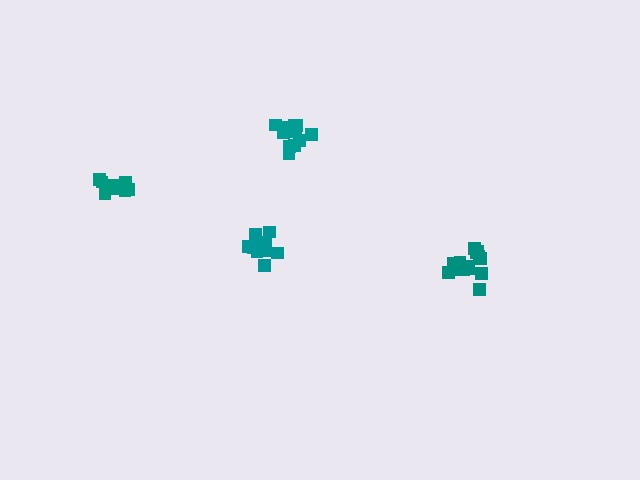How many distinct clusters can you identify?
There are 4 distinct clusters.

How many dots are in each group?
Group 1: 14 dots, Group 2: 13 dots, Group 3: 14 dots, Group 4: 12 dots (53 total).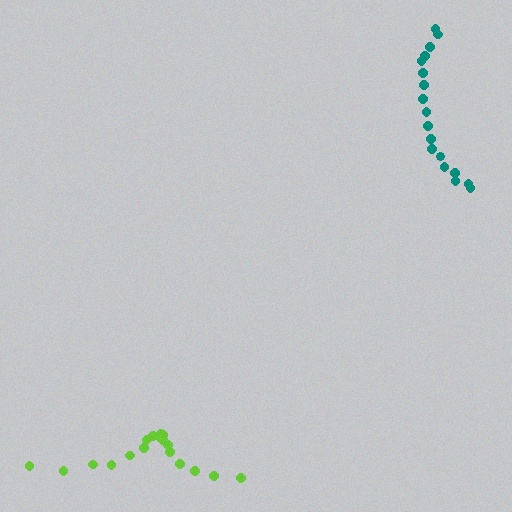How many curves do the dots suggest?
There are 2 distinct paths.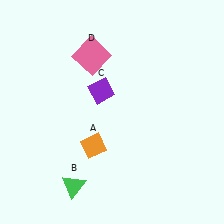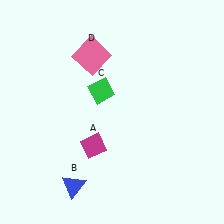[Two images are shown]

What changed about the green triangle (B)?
In Image 1, B is green. In Image 2, it changed to blue.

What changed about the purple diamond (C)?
In Image 1, C is purple. In Image 2, it changed to green.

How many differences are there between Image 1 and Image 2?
There are 3 differences between the two images.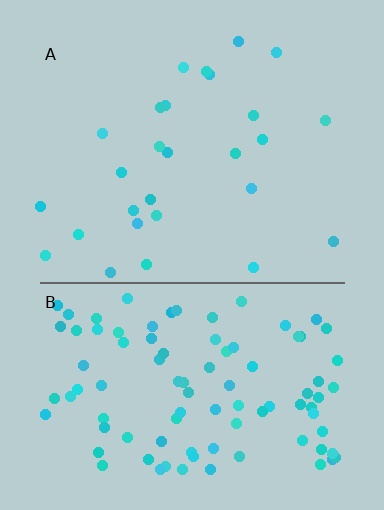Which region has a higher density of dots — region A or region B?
B (the bottom).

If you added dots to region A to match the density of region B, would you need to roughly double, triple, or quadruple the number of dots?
Approximately quadruple.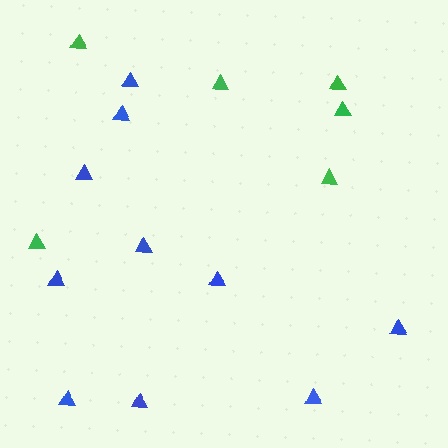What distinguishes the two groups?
There are 2 groups: one group of green triangles (6) and one group of blue triangles (10).